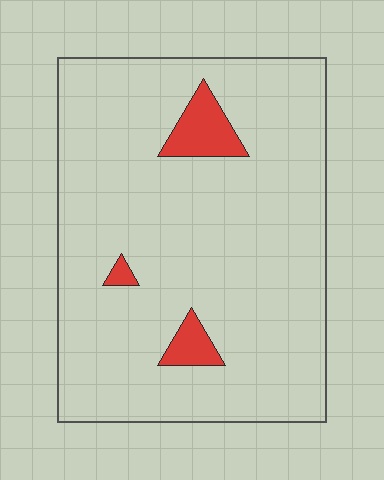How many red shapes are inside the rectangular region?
3.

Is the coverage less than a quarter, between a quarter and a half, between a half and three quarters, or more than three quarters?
Less than a quarter.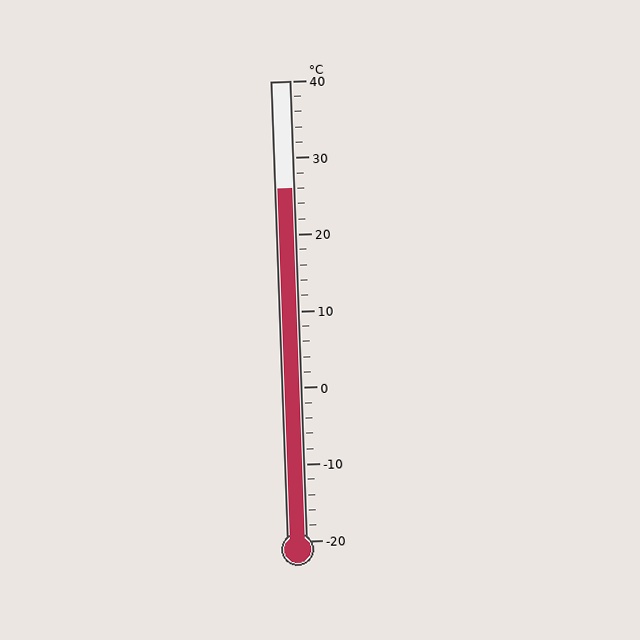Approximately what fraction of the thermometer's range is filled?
The thermometer is filled to approximately 75% of its range.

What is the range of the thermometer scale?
The thermometer scale ranges from -20°C to 40°C.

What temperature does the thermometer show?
The thermometer shows approximately 26°C.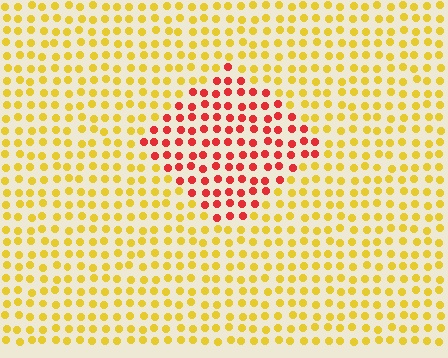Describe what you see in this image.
The image is filled with small yellow elements in a uniform arrangement. A diamond-shaped region is visible where the elements are tinted to a slightly different hue, forming a subtle color boundary.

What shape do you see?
I see a diamond.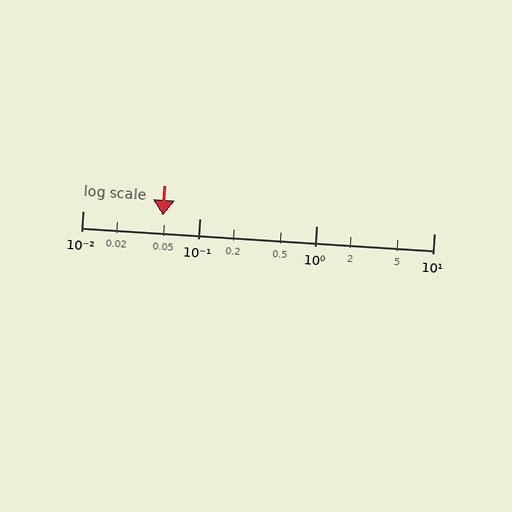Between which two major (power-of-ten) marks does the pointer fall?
The pointer is between 0.01 and 0.1.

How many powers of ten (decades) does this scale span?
The scale spans 3 decades, from 0.01 to 10.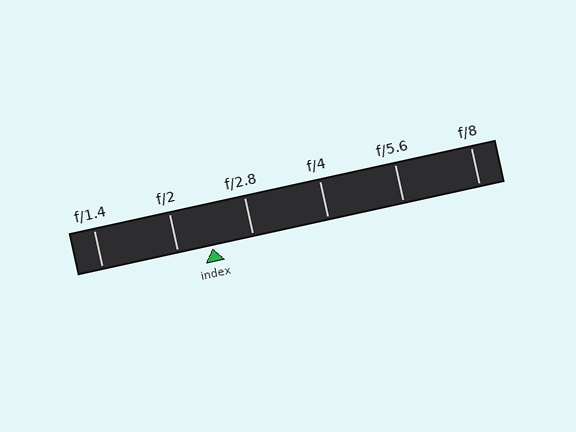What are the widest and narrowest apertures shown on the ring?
The widest aperture shown is f/1.4 and the narrowest is f/8.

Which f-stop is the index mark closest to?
The index mark is closest to f/2.